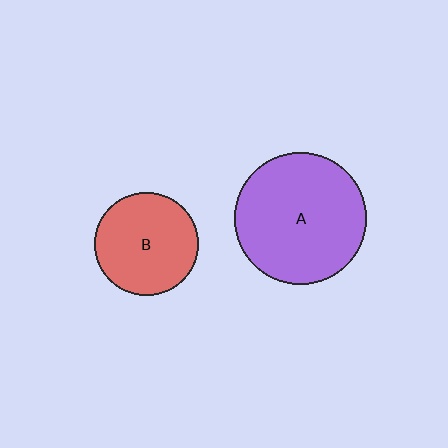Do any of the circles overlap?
No, none of the circles overlap.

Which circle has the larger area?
Circle A (purple).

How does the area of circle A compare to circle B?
Approximately 1.6 times.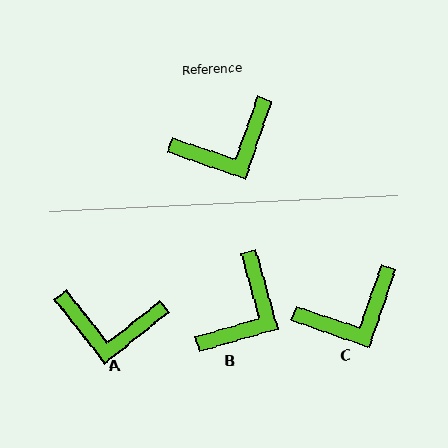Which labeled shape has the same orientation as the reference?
C.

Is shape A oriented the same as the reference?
No, it is off by about 33 degrees.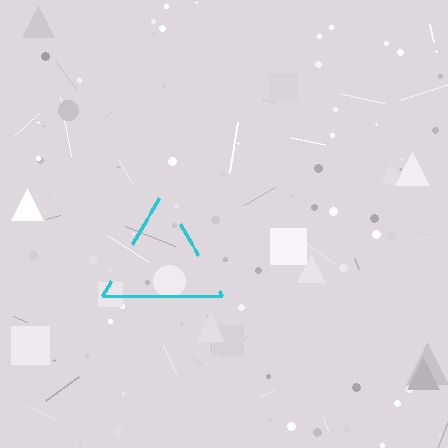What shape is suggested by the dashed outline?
The dashed outline suggests a triangle.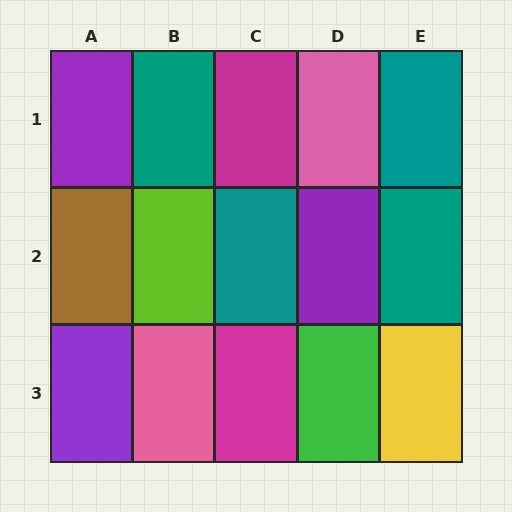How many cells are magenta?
2 cells are magenta.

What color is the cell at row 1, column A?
Purple.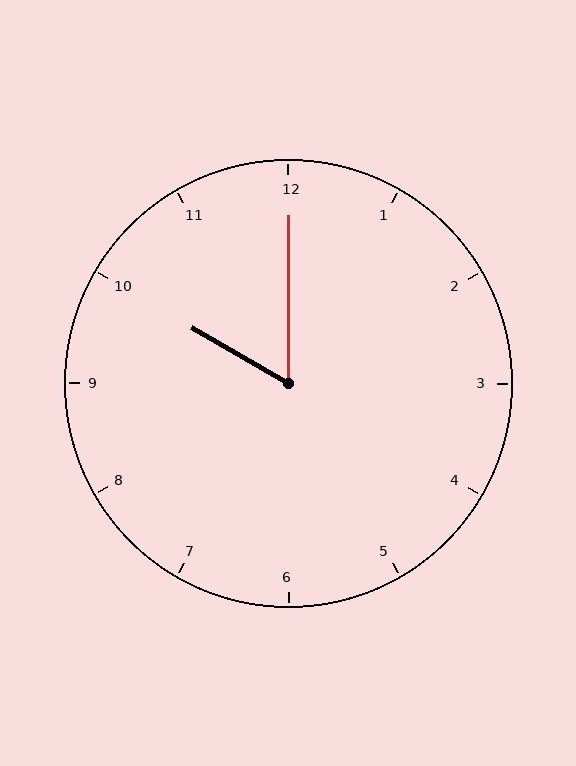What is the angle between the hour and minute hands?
Approximately 60 degrees.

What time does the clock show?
10:00.